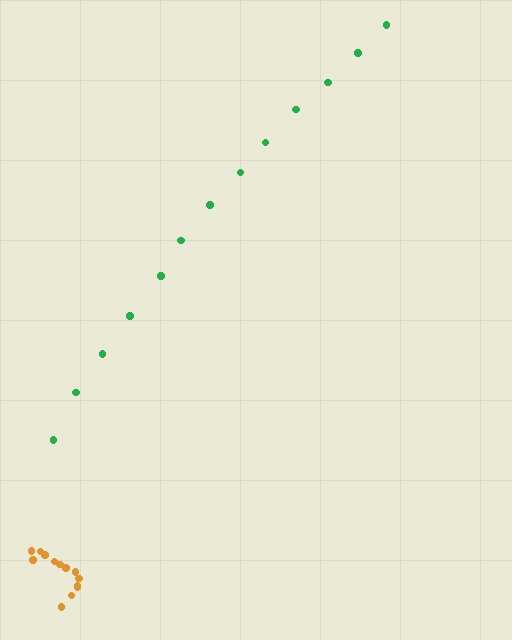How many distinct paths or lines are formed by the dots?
There are 2 distinct paths.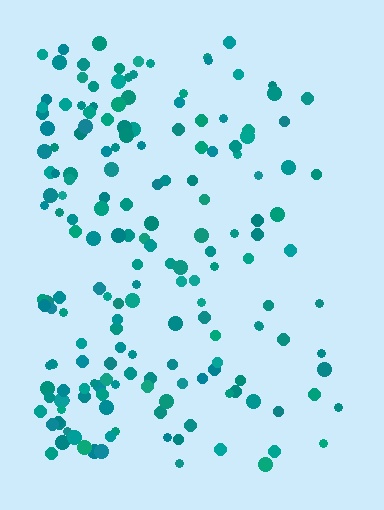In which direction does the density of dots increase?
From right to left, with the left side densest.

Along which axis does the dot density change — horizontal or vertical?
Horizontal.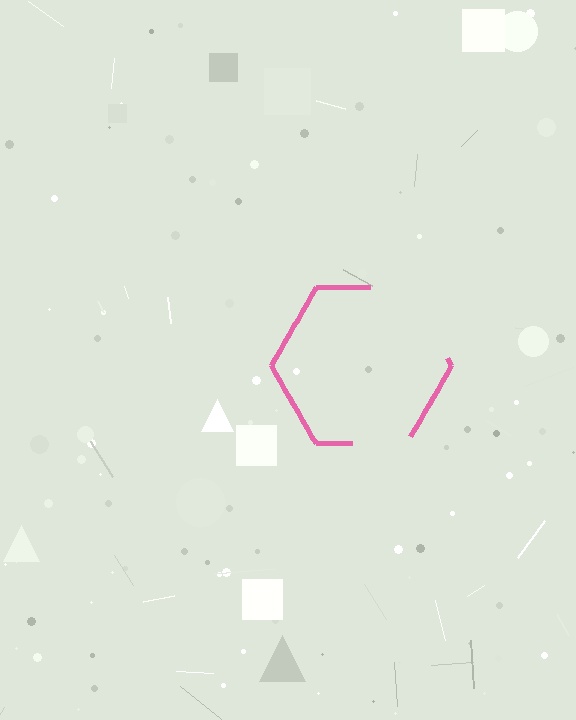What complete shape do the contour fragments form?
The contour fragments form a hexagon.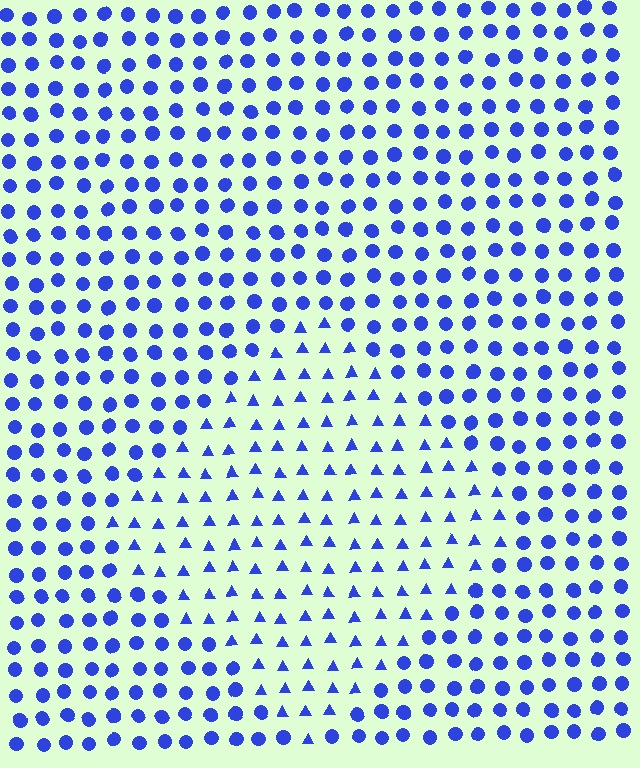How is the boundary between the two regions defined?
The boundary is defined by a change in element shape: triangles inside vs. circles outside. All elements share the same color and spacing.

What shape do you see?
I see a diamond.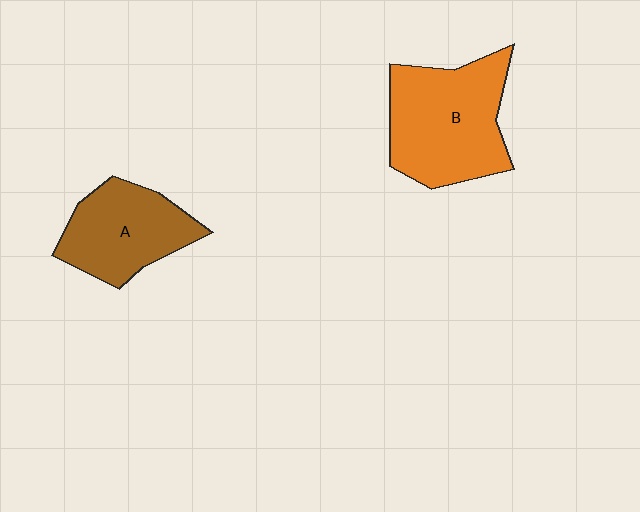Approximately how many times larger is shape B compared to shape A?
Approximately 1.4 times.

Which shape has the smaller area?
Shape A (brown).